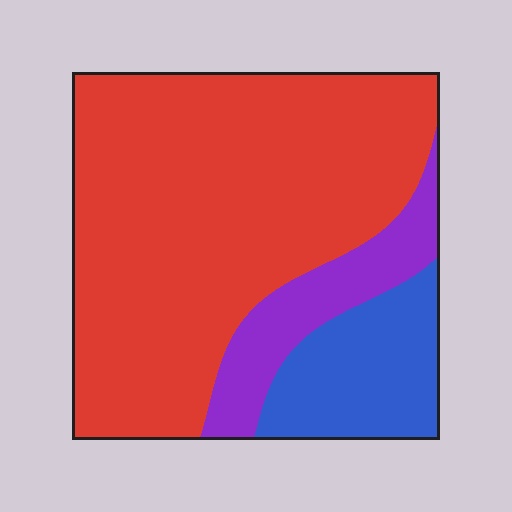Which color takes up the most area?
Red, at roughly 70%.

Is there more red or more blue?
Red.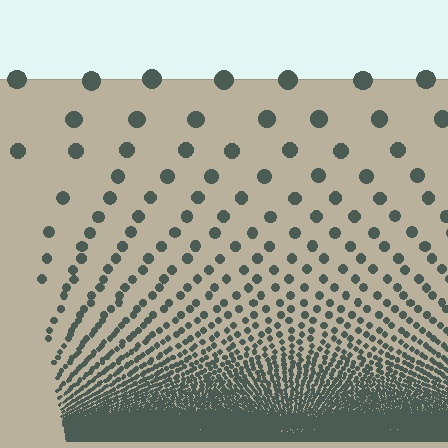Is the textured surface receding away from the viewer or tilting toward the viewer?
The surface appears to tilt toward the viewer. Texture elements get larger and sparser toward the top.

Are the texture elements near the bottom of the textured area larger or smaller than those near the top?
Smaller. The gradient is inverted — elements near the bottom are smaller and denser.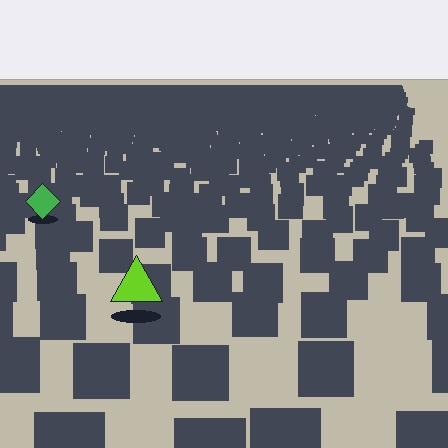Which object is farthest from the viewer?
The green diamond is farthest from the viewer. It appears smaller and the ground texture around it is denser.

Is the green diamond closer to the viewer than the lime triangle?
No. The lime triangle is closer — you can tell from the texture gradient: the ground texture is coarser near it.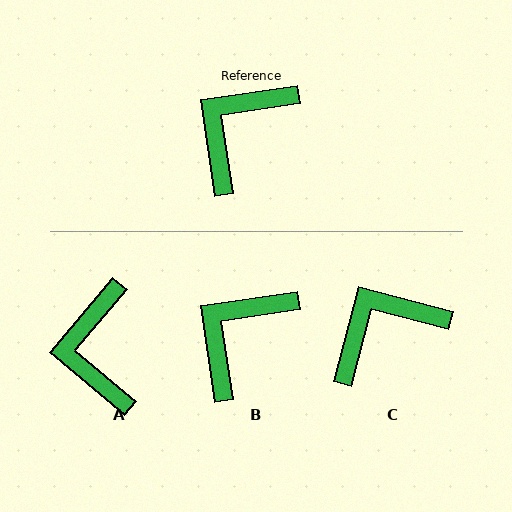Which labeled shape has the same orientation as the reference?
B.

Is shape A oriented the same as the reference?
No, it is off by about 41 degrees.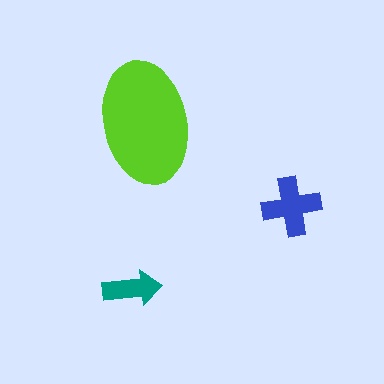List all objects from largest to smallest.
The lime ellipse, the blue cross, the teal arrow.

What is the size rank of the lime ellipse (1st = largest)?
1st.